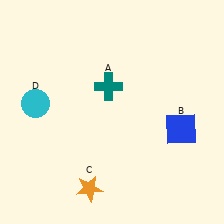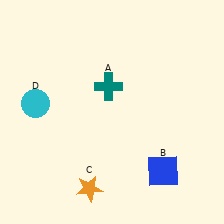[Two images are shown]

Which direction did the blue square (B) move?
The blue square (B) moved down.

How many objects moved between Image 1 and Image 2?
1 object moved between the two images.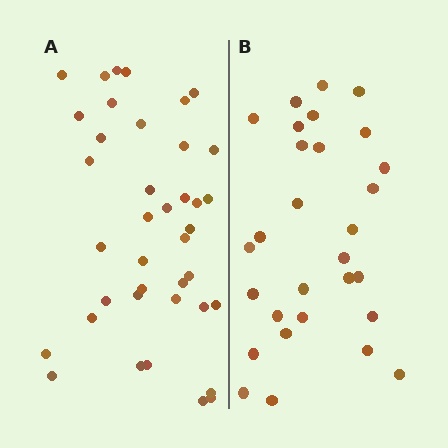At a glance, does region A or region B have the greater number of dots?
Region A (the left region) has more dots.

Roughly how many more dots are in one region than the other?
Region A has roughly 10 or so more dots than region B.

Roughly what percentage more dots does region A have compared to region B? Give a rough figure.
About 35% more.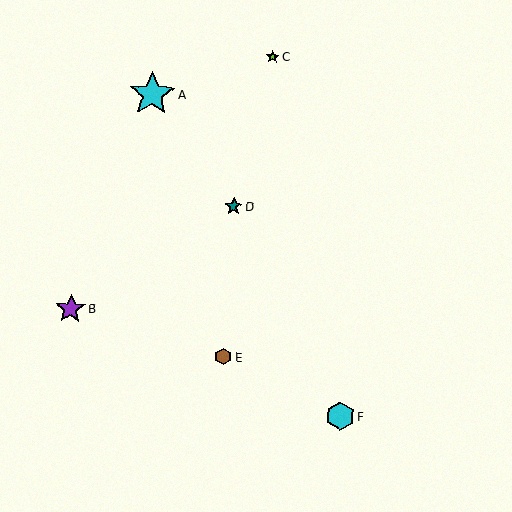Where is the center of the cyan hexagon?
The center of the cyan hexagon is at (340, 416).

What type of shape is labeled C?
Shape C is a lime star.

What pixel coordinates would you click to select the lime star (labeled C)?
Click at (272, 57) to select the lime star C.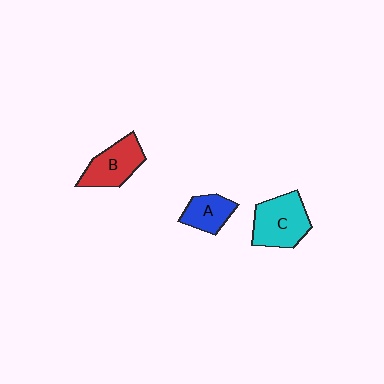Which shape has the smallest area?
Shape A (blue).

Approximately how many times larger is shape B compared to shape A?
Approximately 1.4 times.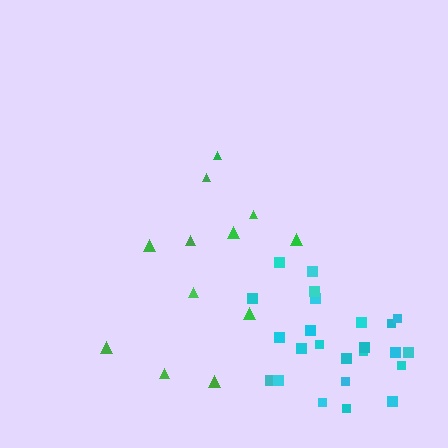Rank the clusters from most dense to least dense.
cyan, green.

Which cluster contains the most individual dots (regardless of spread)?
Cyan (24).